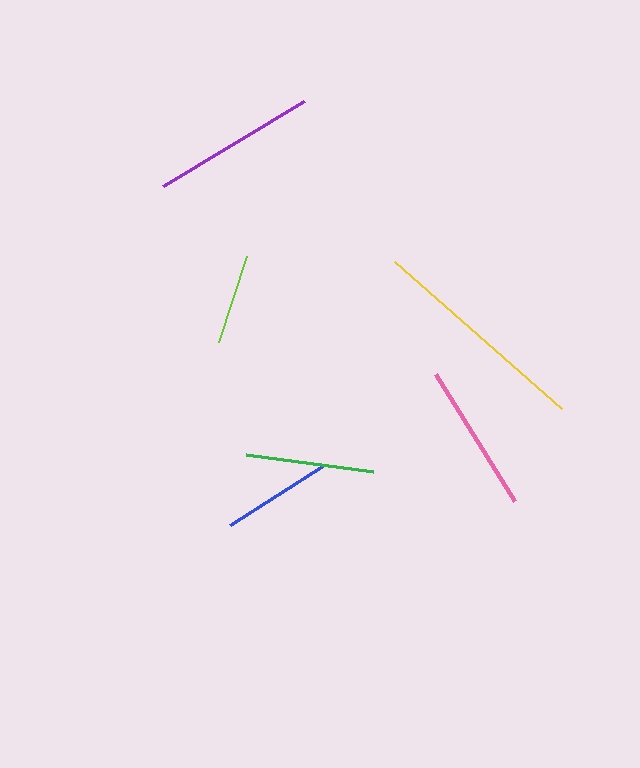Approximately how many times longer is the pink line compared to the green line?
The pink line is approximately 1.2 times the length of the green line.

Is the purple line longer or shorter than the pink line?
The purple line is longer than the pink line.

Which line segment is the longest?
The yellow line is the longest at approximately 223 pixels.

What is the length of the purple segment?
The purple segment is approximately 165 pixels long.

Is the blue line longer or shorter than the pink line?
The pink line is longer than the blue line.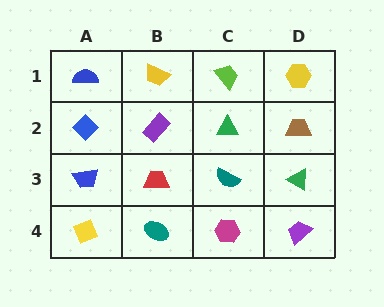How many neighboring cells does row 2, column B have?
4.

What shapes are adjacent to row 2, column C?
A lime trapezoid (row 1, column C), a teal semicircle (row 3, column C), a purple rectangle (row 2, column B), a brown trapezoid (row 2, column D).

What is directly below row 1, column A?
A blue diamond.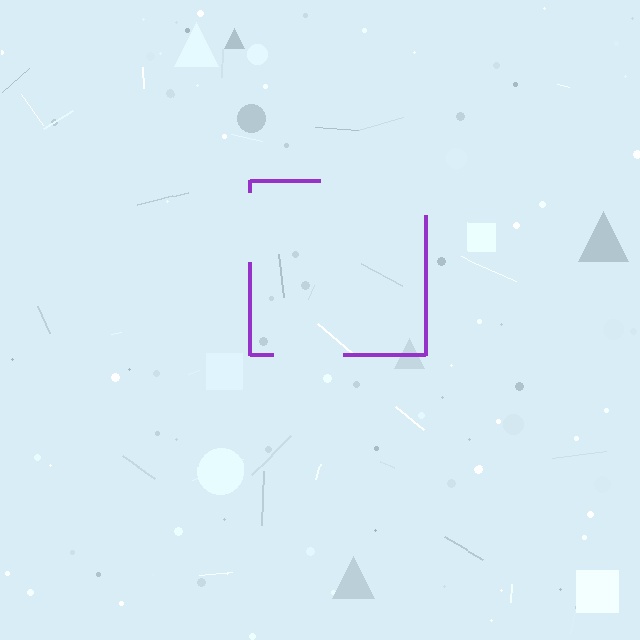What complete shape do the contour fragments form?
The contour fragments form a square.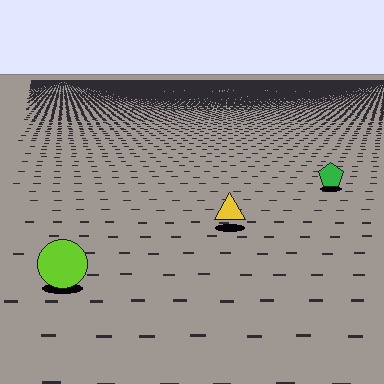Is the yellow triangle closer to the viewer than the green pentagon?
Yes. The yellow triangle is closer — you can tell from the texture gradient: the ground texture is coarser near it.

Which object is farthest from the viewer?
The green pentagon is farthest from the viewer. It appears smaller and the ground texture around it is denser.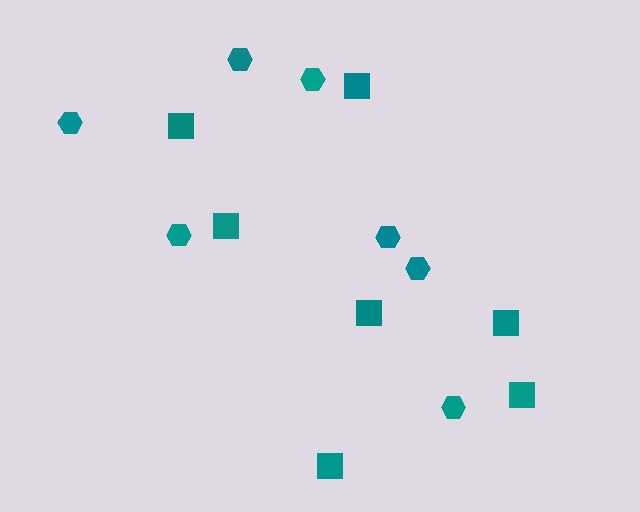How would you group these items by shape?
There are 2 groups: one group of squares (7) and one group of hexagons (7).